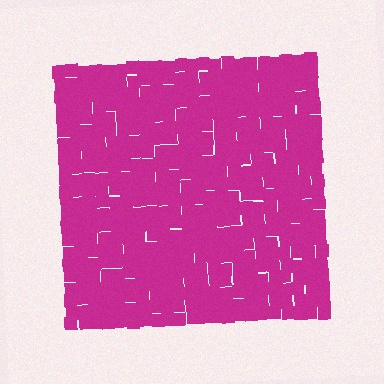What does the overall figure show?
The overall figure shows a square.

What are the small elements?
The small elements are squares.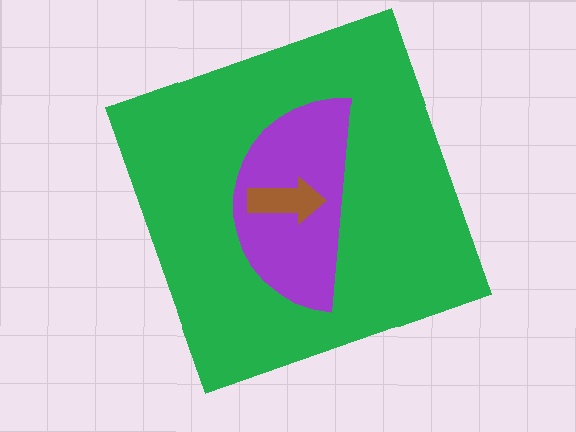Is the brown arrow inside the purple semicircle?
Yes.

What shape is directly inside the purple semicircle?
The brown arrow.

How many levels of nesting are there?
3.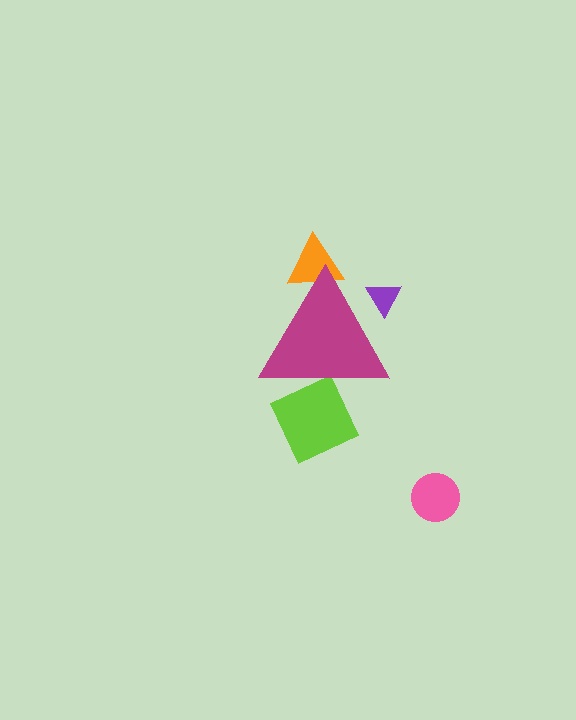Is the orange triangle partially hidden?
Yes, the orange triangle is partially hidden behind the magenta triangle.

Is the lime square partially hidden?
Yes, the lime square is partially hidden behind the magenta triangle.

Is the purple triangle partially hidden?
Yes, the purple triangle is partially hidden behind the magenta triangle.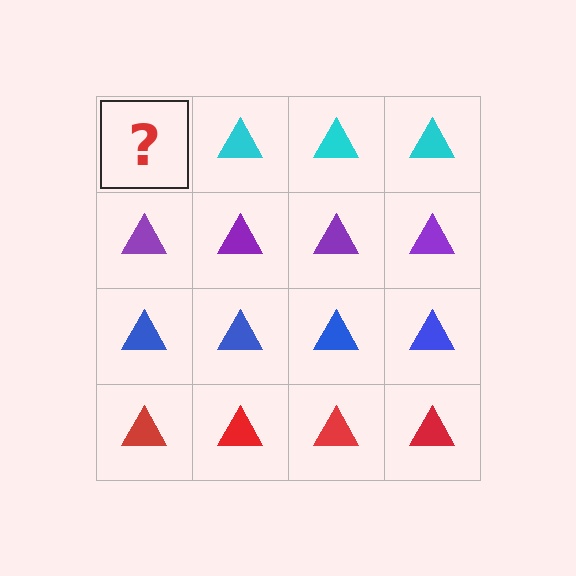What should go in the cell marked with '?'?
The missing cell should contain a cyan triangle.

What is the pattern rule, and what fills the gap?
The rule is that each row has a consistent color. The gap should be filled with a cyan triangle.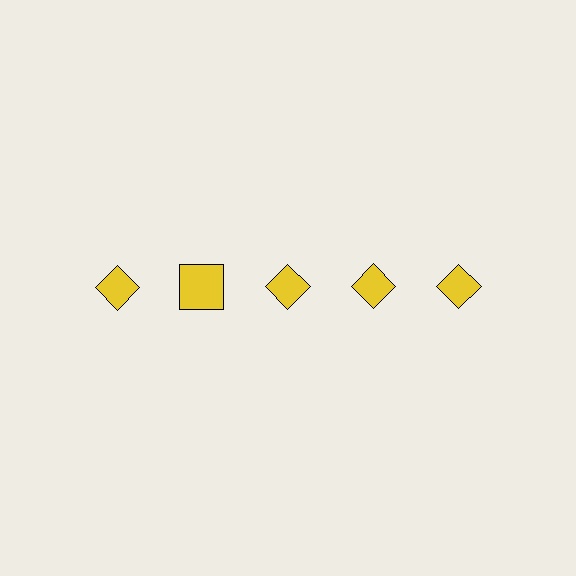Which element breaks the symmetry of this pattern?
The yellow square in the top row, second from left column breaks the symmetry. All other shapes are yellow diamonds.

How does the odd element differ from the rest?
It has a different shape: square instead of diamond.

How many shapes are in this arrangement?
There are 5 shapes arranged in a grid pattern.